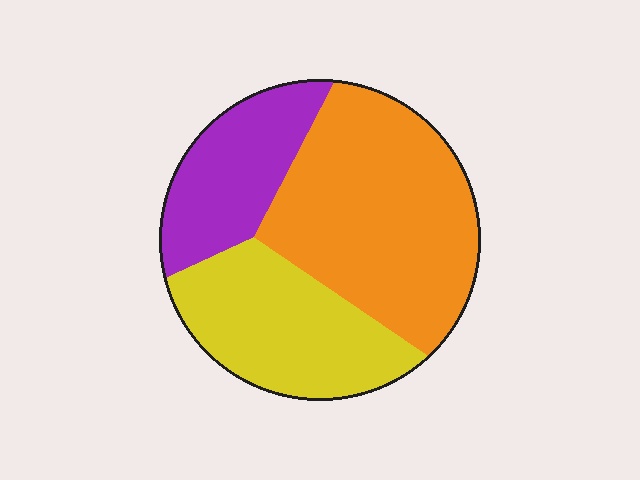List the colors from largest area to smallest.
From largest to smallest: orange, yellow, purple.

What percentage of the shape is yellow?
Yellow covers around 30% of the shape.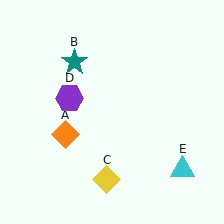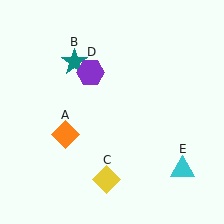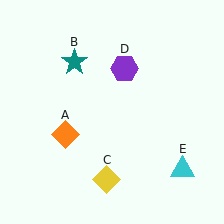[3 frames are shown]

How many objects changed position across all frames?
1 object changed position: purple hexagon (object D).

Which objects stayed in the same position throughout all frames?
Orange diamond (object A) and teal star (object B) and yellow diamond (object C) and cyan triangle (object E) remained stationary.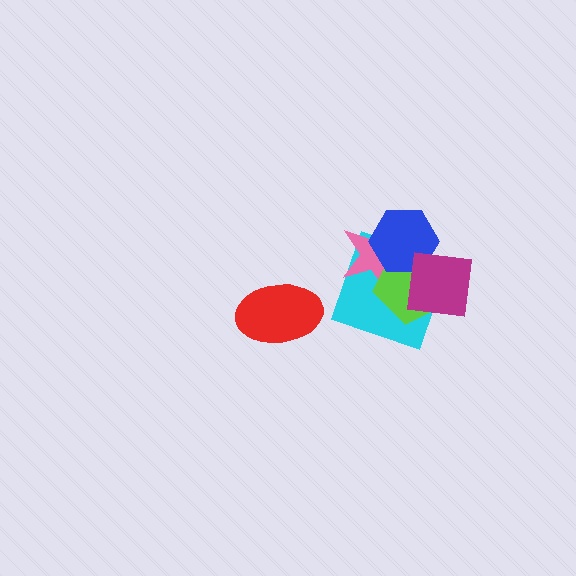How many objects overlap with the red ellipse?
0 objects overlap with the red ellipse.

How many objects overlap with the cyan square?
4 objects overlap with the cyan square.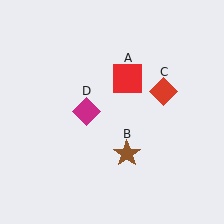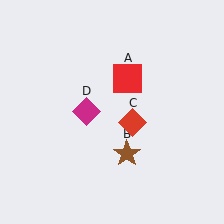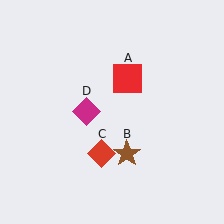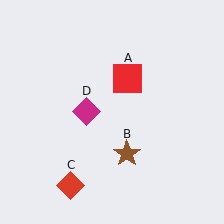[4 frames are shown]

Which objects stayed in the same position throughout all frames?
Red square (object A) and brown star (object B) and magenta diamond (object D) remained stationary.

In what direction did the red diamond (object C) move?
The red diamond (object C) moved down and to the left.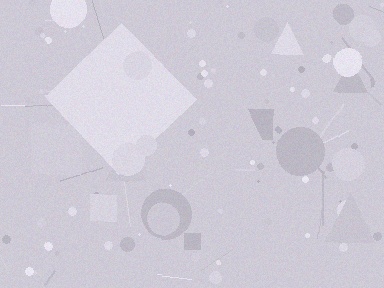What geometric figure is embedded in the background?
A diamond is embedded in the background.